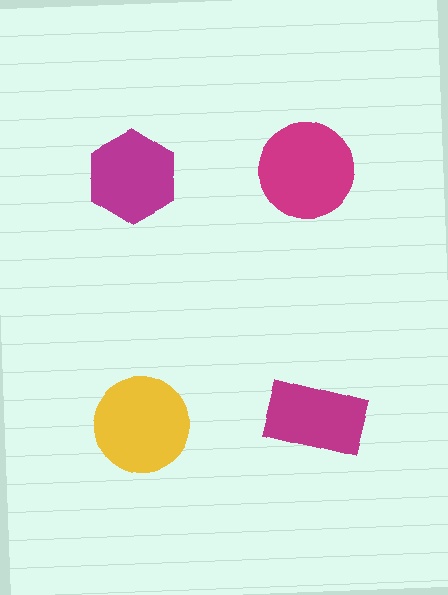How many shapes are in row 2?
2 shapes.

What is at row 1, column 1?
A magenta hexagon.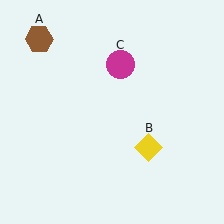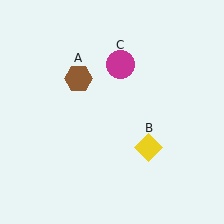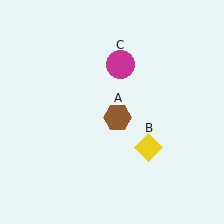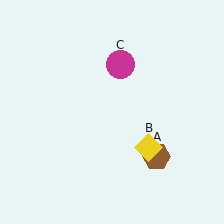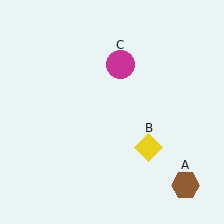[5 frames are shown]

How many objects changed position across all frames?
1 object changed position: brown hexagon (object A).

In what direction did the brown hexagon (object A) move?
The brown hexagon (object A) moved down and to the right.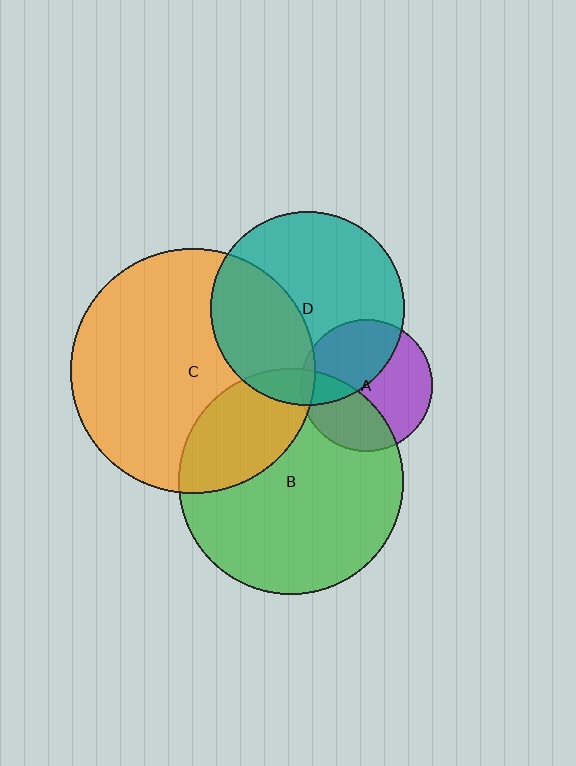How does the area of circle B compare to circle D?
Approximately 1.3 times.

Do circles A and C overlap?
Yes.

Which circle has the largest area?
Circle C (orange).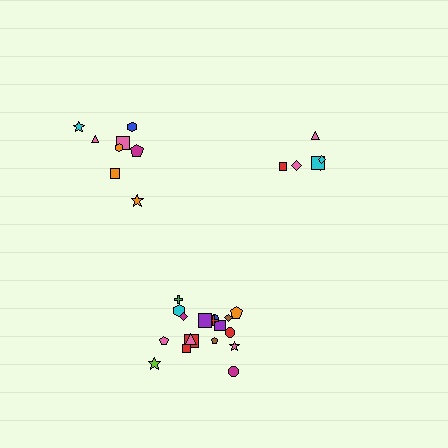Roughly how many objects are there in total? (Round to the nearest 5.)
Roughly 30 objects in total.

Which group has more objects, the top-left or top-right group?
The top-left group.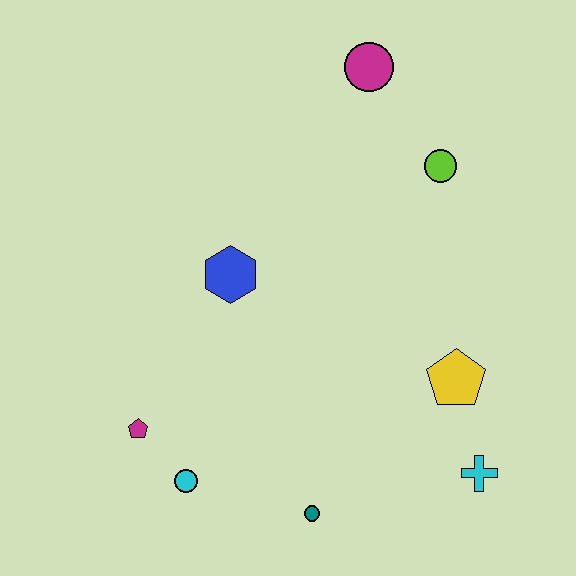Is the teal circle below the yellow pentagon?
Yes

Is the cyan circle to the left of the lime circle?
Yes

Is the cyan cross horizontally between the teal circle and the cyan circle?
No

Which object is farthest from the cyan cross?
The magenta circle is farthest from the cyan cross.